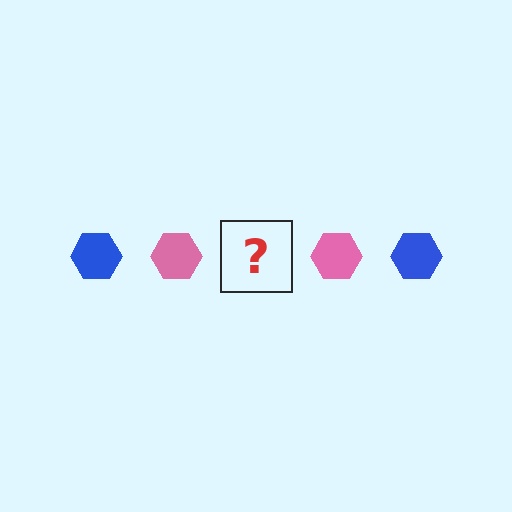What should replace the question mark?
The question mark should be replaced with a blue hexagon.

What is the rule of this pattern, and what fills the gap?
The rule is that the pattern cycles through blue, pink hexagons. The gap should be filled with a blue hexagon.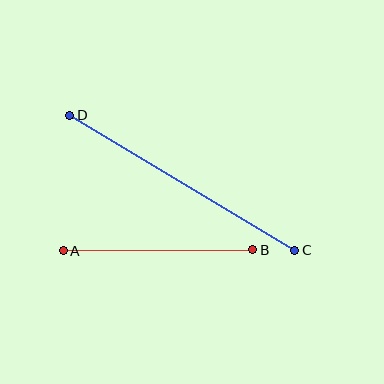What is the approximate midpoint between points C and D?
The midpoint is at approximately (182, 183) pixels.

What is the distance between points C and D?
The distance is approximately 262 pixels.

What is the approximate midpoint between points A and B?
The midpoint is at approximately (158, 250) pixels.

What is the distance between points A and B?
The distance is approximately 189 pixels.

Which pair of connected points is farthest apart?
Points C and D are farthest apart.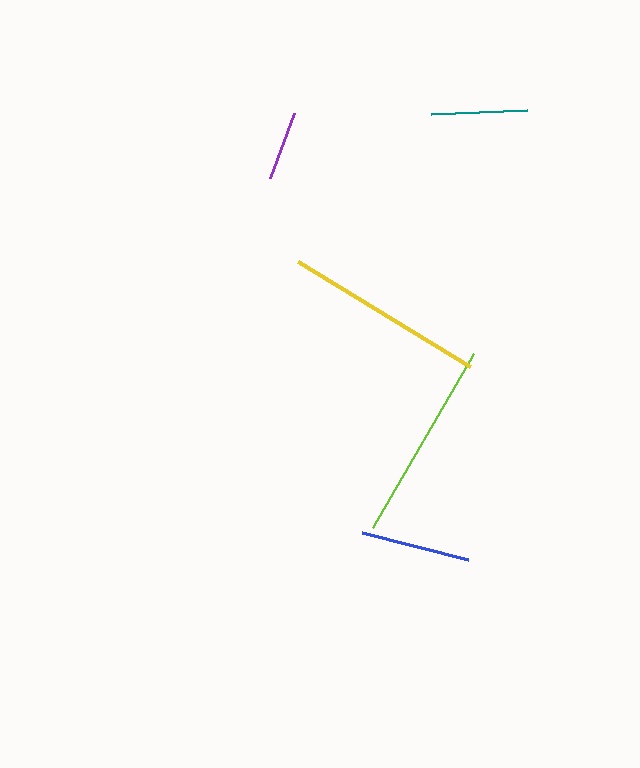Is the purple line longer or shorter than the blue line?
The blue line is longer than the purple line.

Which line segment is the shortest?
The purple line is the shortest at approximately 69 pixels.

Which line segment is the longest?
The yellow line is the longest at approximately 202 pixels.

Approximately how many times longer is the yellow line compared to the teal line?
The yellow line is approximately 2.1 times the length of the teal line.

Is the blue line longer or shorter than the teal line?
The blue line is longer than the teal line.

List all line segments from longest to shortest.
From longest to shortest: yellow, lime, blue, teal, purple.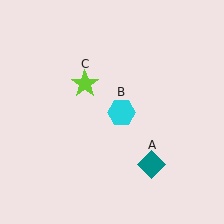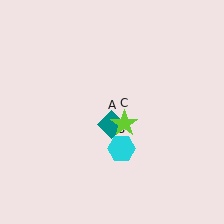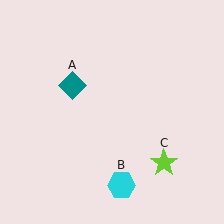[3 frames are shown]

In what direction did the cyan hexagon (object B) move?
The cyan hexagon (object B) moved down.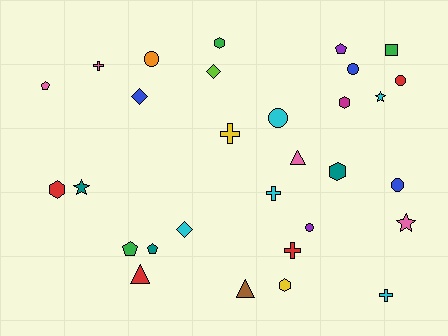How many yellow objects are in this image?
There are 2 yellow objects.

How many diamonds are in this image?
There are 3 diamonds.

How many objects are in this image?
There are 30 objects.